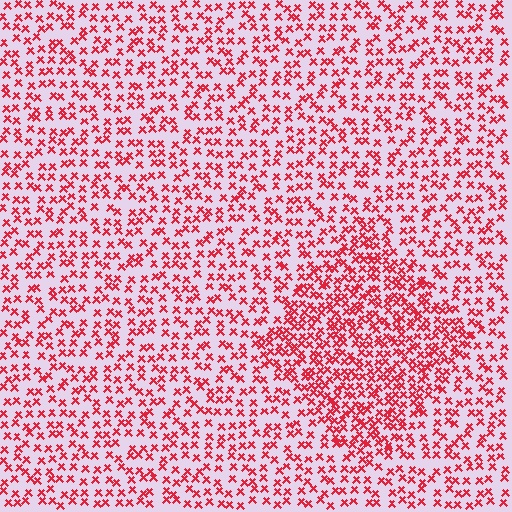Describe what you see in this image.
The image contains small red elements arranged at two different densities. A diamond-shaped region is visible where the elements are more densely packed than the surrounding area.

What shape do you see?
I see a diamond.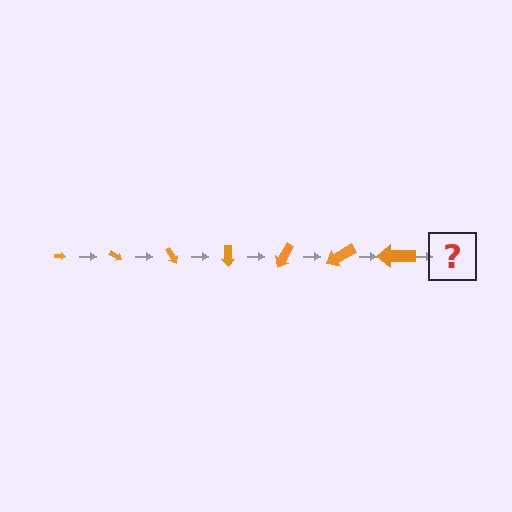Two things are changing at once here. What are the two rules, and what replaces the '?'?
The two rules are that the arrow grows larger each step and it rotates 30 degrees each step. The '?' should be an arrow, larger than the previous one and rotated 210 degrees from the start.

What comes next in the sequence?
The next element should be an arrow, larger than the previous one and rotated 210 degrees from the start.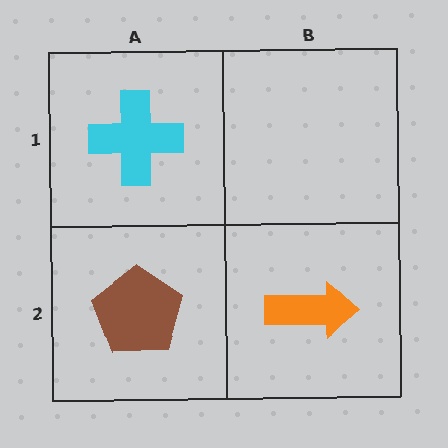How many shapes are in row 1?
1 shape.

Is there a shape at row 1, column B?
No, that cell is empty.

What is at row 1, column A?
A cyan cross.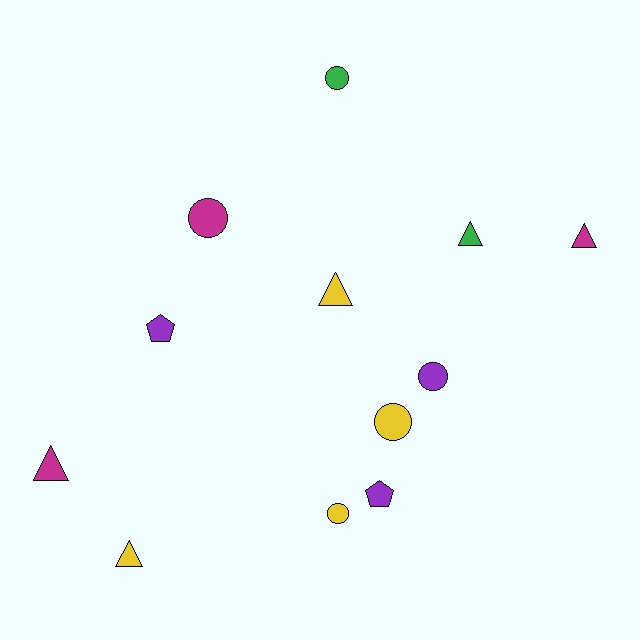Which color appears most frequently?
Yellow, with 4 objects.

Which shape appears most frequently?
Triangle, with 5 objects.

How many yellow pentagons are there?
There are no yellow pentagons.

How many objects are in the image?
There are 12 objects.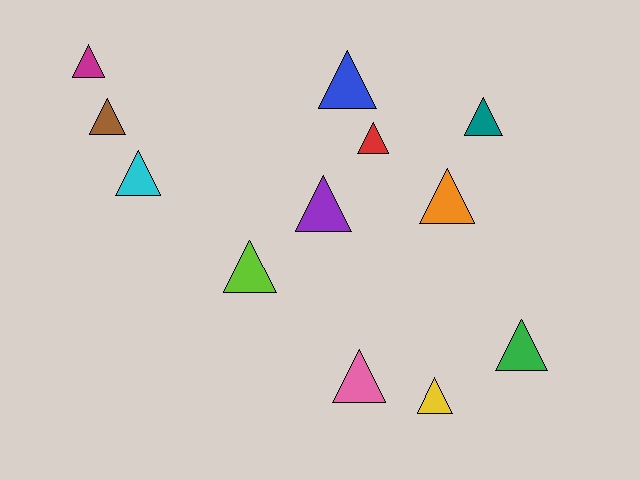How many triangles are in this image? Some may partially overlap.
There are 12 triangles.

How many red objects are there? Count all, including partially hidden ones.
There is 1 red object.